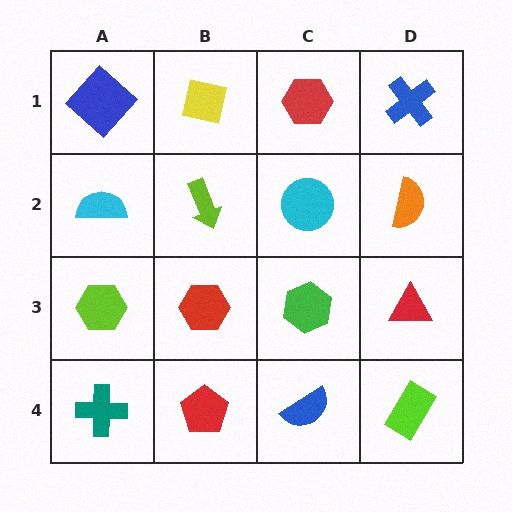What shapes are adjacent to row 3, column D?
An orange semicircle (row 2, column D), a lime rectangle (row 4, column D), a green hexagon (row 3, column C).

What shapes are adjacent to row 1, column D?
An orange semicircle (row 2, column D), a red hexagon (row 1, column C).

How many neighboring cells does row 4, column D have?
2.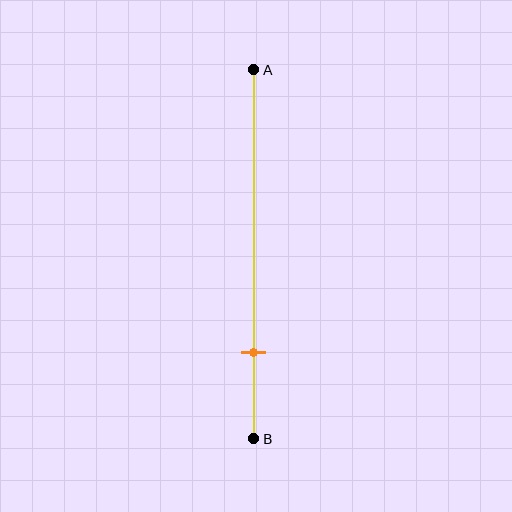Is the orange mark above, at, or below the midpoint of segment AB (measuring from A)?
The orange mark is below the midpoint of segment AB.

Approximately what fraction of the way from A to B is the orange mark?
The orange mark is approximately 75% of the way from A to B.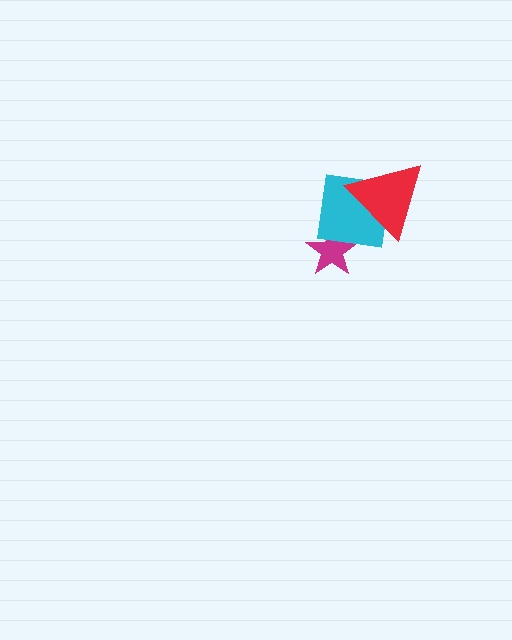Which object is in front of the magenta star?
The cyan square is in front of the magenta star.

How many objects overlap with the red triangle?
1 object overlaps with the red triangle.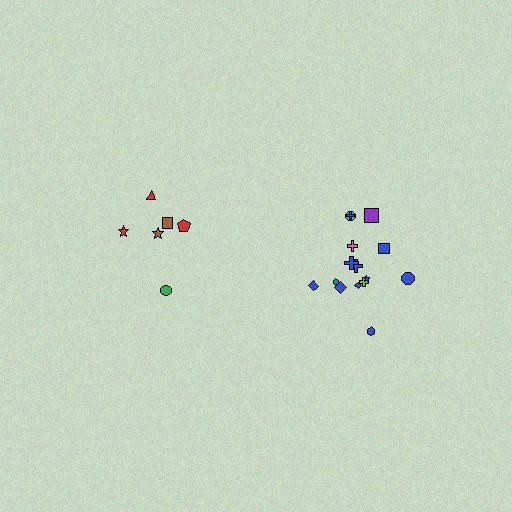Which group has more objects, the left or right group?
The right group.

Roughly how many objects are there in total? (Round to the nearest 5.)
Roughly 20 objects in total.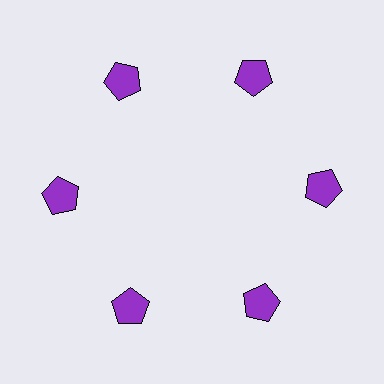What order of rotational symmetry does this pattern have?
This pattern has 6-fold rotational symmetry.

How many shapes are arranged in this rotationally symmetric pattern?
There are 6 shapes, arranged in 6 groups of 1.